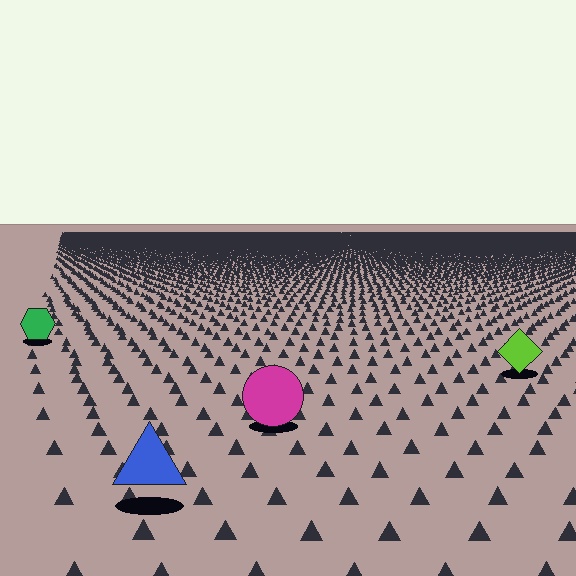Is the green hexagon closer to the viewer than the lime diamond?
No. The lime diamond is closer — you can tell from the texture gradient: the ground texture is coarser near it.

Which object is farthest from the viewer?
The green hexagon is farthest from the viewer. It appears smaller and the ground texture around it is denser.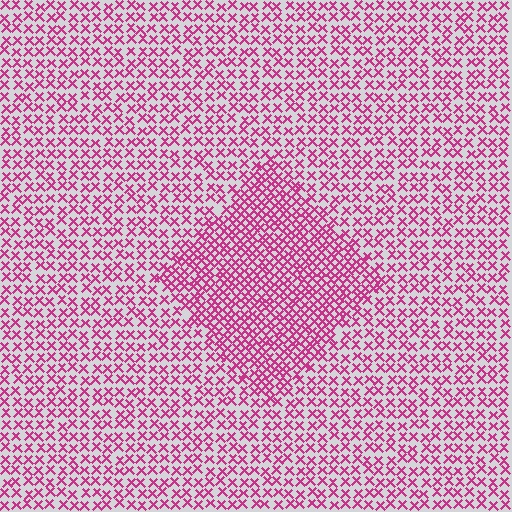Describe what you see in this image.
The image contains small magenta elements arranged at two different densities. A diamond-shaped region is visible where the elements are more densely packed than the surrounding area.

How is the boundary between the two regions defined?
The boundary is defined by a change in element density (approximately 1.7x ratio). All elements are the same color, size, and shape.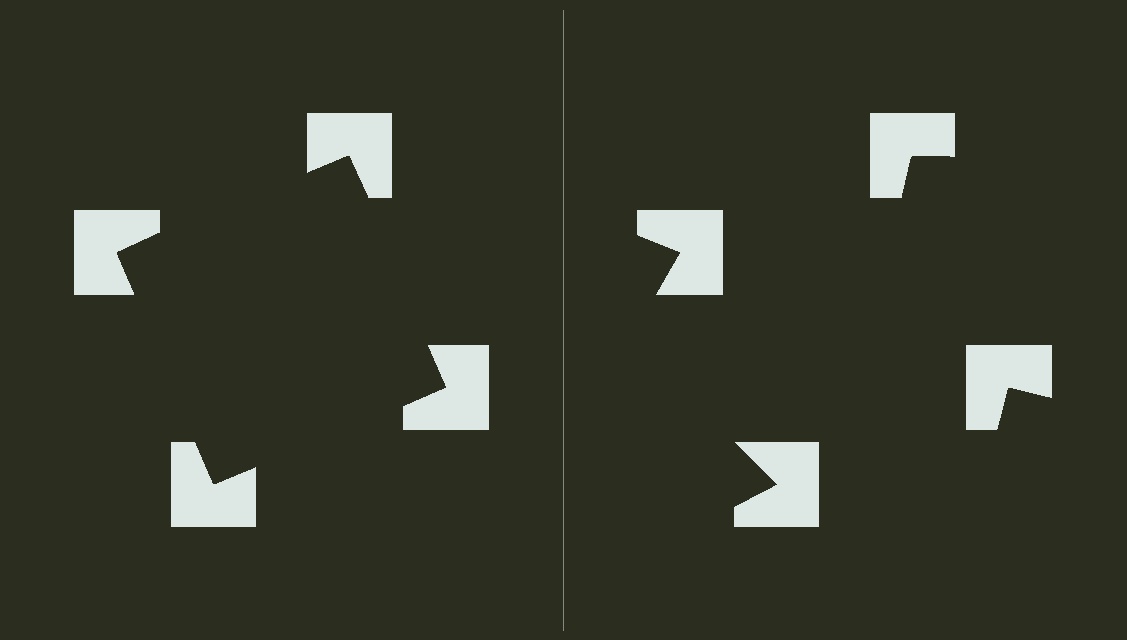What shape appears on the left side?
An illusory square.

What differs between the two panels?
The notched squares are positioned identically on both sides; only the wedge orientations differ. On the left they align to a square; on the right they are misaligned.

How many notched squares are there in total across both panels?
8 — 4 on each side.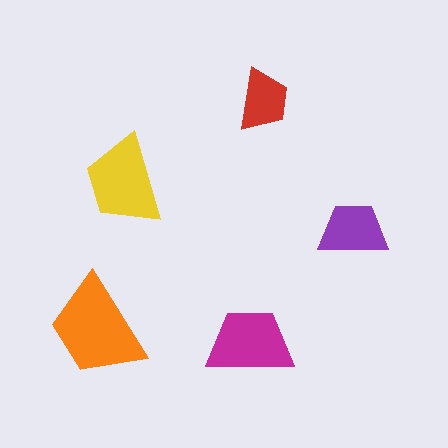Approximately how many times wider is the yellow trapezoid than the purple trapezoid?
About 1.5 times wider.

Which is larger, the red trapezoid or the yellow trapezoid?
The yellow one.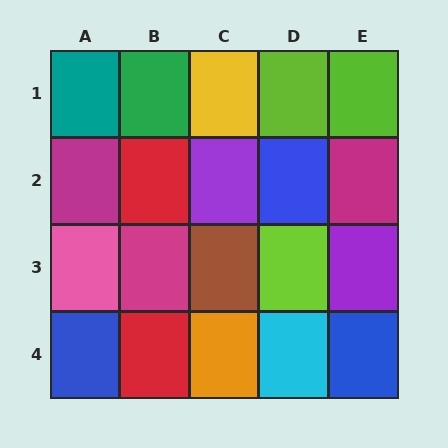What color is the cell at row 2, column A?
Magenta.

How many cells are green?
1 cell is green.